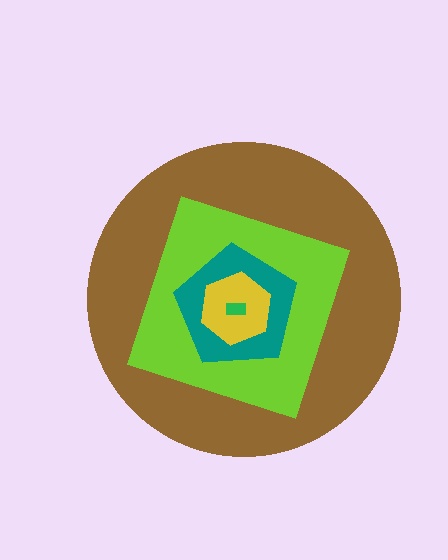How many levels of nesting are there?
5.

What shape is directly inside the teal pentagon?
The yellow hexagon.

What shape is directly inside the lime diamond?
The teal pentagon.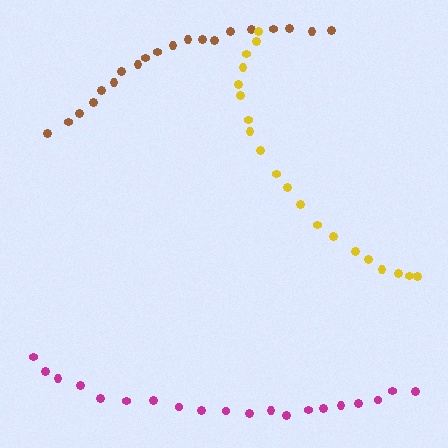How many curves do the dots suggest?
There are 3 distinct paths.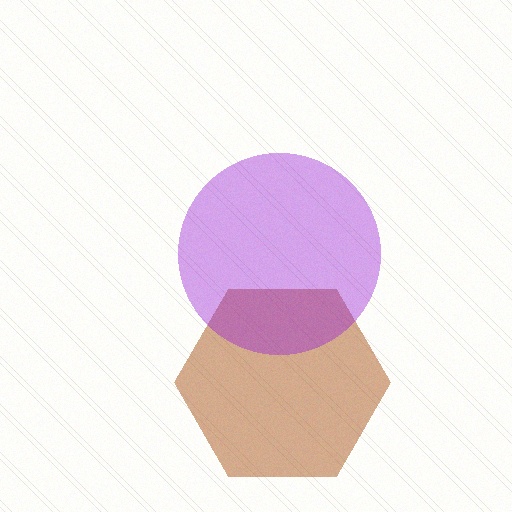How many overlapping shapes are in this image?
There are 2 overlapping shapes in the image.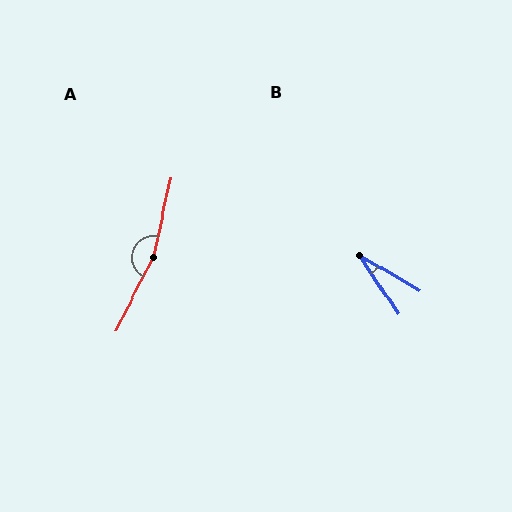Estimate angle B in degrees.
Approximately 26 degrees.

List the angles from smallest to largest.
B (26°), A (165°).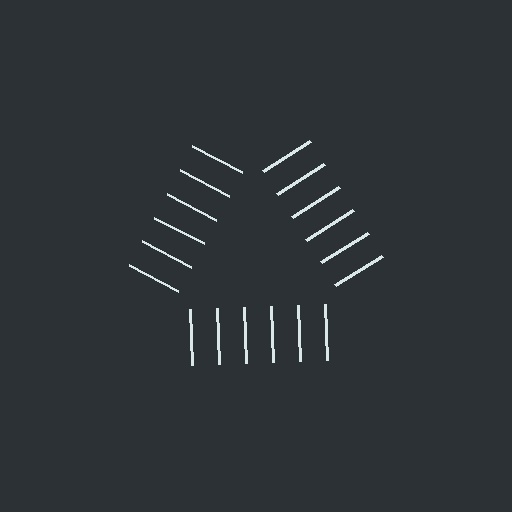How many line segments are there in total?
18 — 6 along each of the 3 edges.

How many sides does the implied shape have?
3 sides — the line-ends trace a triangle.